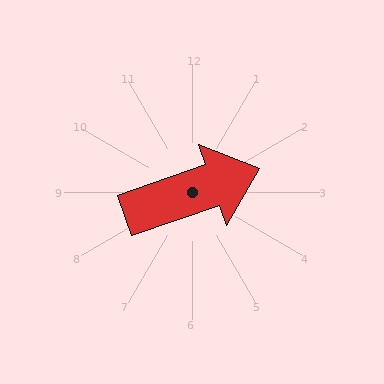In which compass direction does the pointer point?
East.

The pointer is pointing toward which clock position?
Roughly 2 o'clock.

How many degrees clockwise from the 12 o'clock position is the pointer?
Approximately 71 degrees.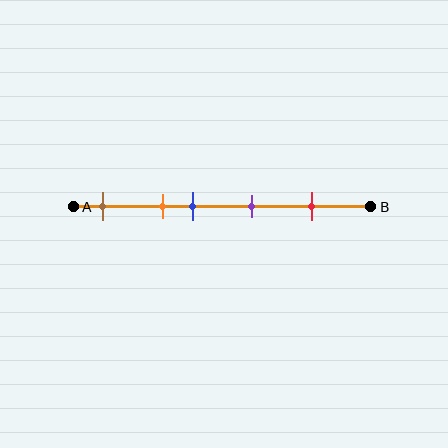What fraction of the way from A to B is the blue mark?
The blue mark is approximately 40% (0.4) of the way from A to B.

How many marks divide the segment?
There are 5 marks dividing the segment.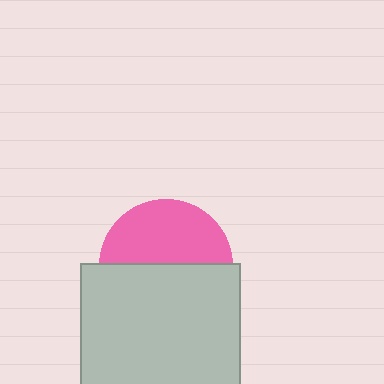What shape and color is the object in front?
The object in front is a light gray rectangle.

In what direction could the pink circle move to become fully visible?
The pink circle could move up. That would shift it out from behind the light gray rectangle entirely.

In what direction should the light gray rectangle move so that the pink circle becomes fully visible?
The light gray rectangle should move down. That is the shortest direction to clear the overlap and leave the pink circle fully visible.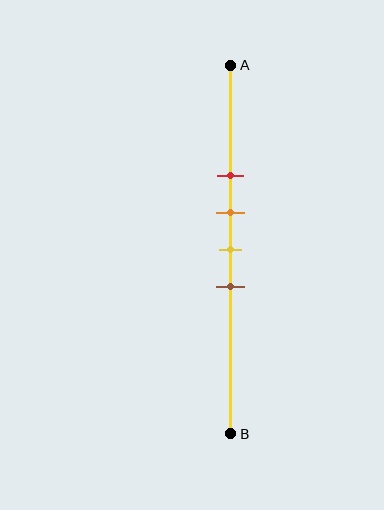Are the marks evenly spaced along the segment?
Yes, the marks are approximately evenly spaced.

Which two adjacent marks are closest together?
The orange and yellow marks are the closest adjacent pair.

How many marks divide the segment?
There are 4 marks dividing the segment.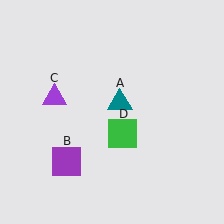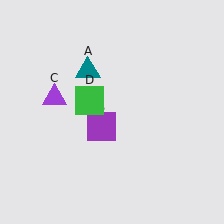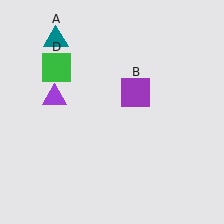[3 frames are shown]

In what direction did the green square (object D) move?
The green square (object D) moved up and to the left.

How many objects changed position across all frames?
3 objects changed position: teal triangle (object A), purple square (object B), green square (object D).